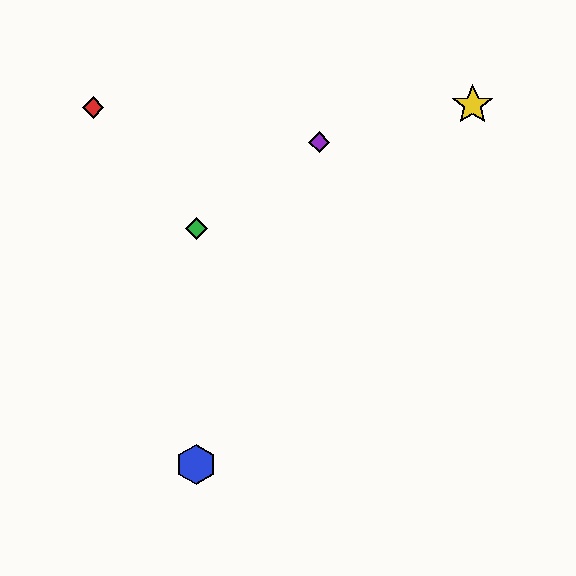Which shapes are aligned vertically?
The blue hexagon, the green diamond are aligned vertically.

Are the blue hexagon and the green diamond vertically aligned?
Yes, both are at x≈196.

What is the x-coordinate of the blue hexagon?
The blue hexagon is at x≈196.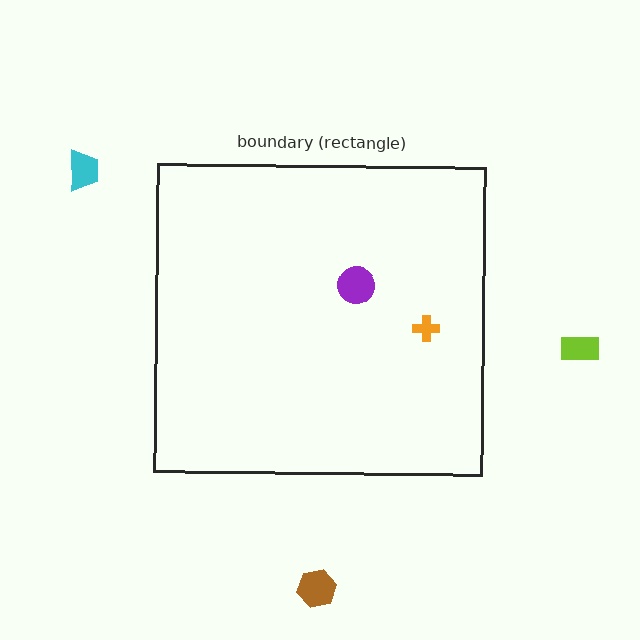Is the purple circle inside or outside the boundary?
Inside.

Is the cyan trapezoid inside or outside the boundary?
Outside.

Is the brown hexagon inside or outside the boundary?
Outside.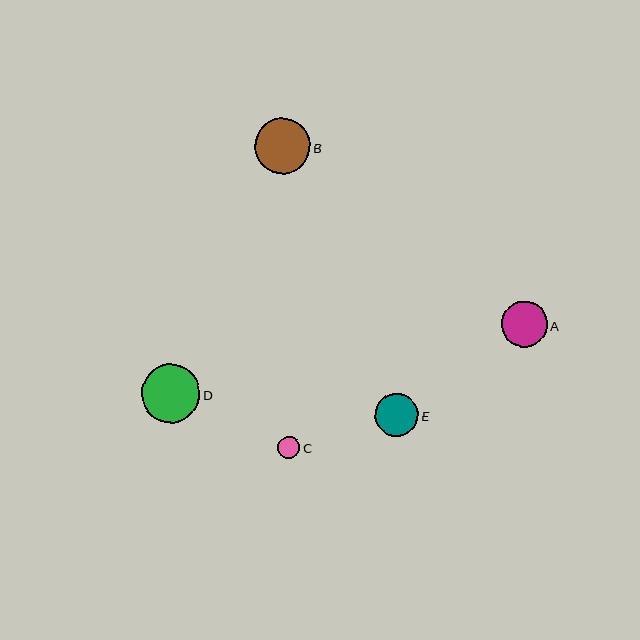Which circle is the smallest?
Circle C is the smallest with a size of approximately 22 pixels.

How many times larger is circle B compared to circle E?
Circle B is approximately 1.3 times the size of circle E.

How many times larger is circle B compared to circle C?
Circle B is approximately 2.6 times the size of circle C.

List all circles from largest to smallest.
From largest to smallest: D, B, A, E, C.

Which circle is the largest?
Circle D is the largest with a size of approximately 59 pixels.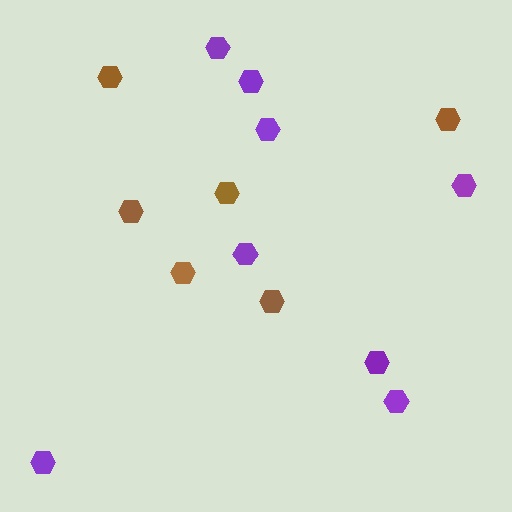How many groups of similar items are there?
There are 2 groups: one group of brown hexagons (6) and one group of purple hexagons (8).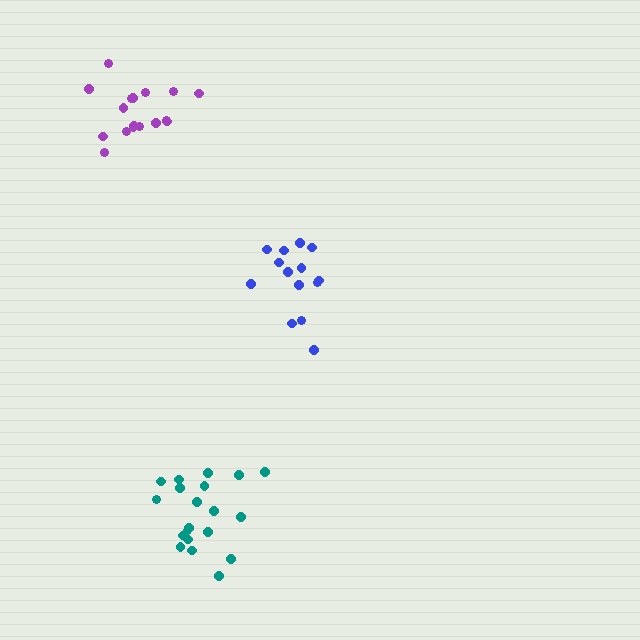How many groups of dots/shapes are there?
There are 3 groups.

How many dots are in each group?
Group 1: 14 dots, Group 2: 20 dots, Group 3: 17 dots (51 total).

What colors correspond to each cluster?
The clusters are colored: blue, teal, purple.